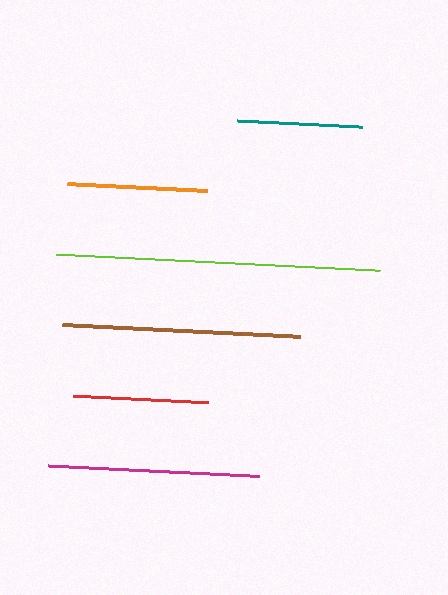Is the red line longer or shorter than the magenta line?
The magenta line is longer than the red line.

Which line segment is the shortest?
The teal line is the shortest at approximately 125 pixels.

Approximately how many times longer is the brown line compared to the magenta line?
The brown line is approximately 1.1 times the length of the magenta line.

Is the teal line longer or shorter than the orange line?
The orange line is longer than the teal line.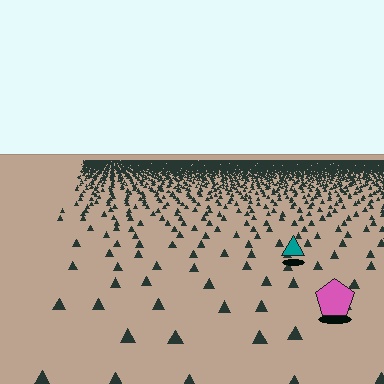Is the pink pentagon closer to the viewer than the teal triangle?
Yes. The pink pentagon is closer — you can tell from the texture gradient: the ground texture is coarser near it.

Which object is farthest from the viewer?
The teal triangle is farthest from the viewer. It appears smaller and the ground texture around it is denser.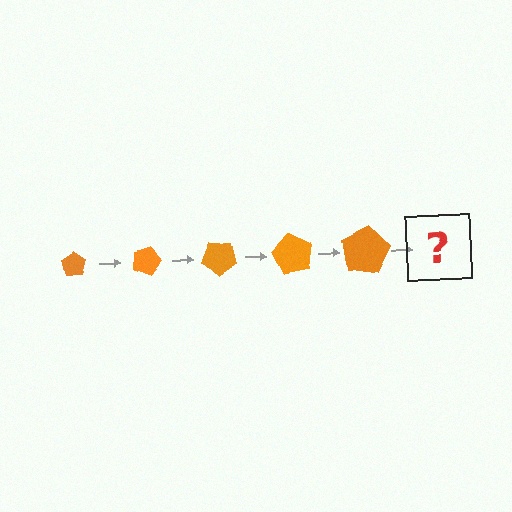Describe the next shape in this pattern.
It should be a pentagon, larger than the previous one and rotated 100 degrees from the start.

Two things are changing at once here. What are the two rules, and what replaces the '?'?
The two rules are that the pentagon grows larger each step and it rotates 20 degrees each step. The '?' should be a pentagon, larger than the previous one and rotated 100 degrees from the start.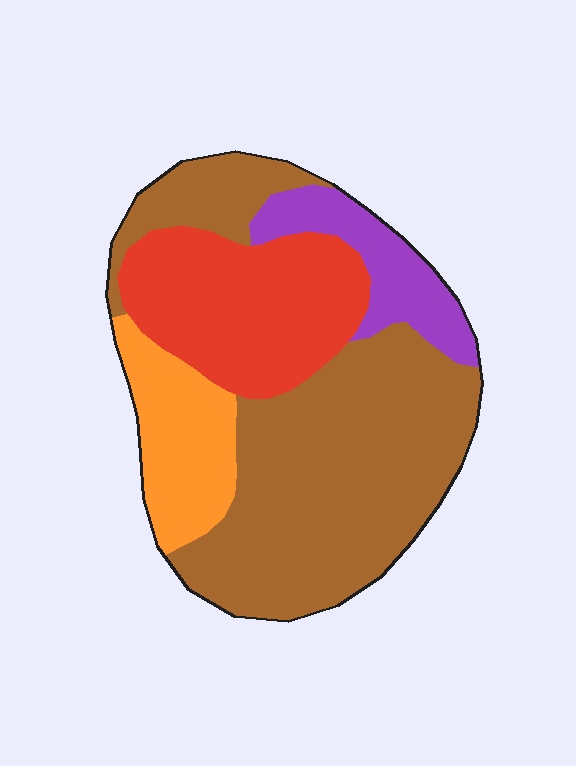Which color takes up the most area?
Brown, at roughly 50%.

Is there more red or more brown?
Brown.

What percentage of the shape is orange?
Orange covers 14% of the shape.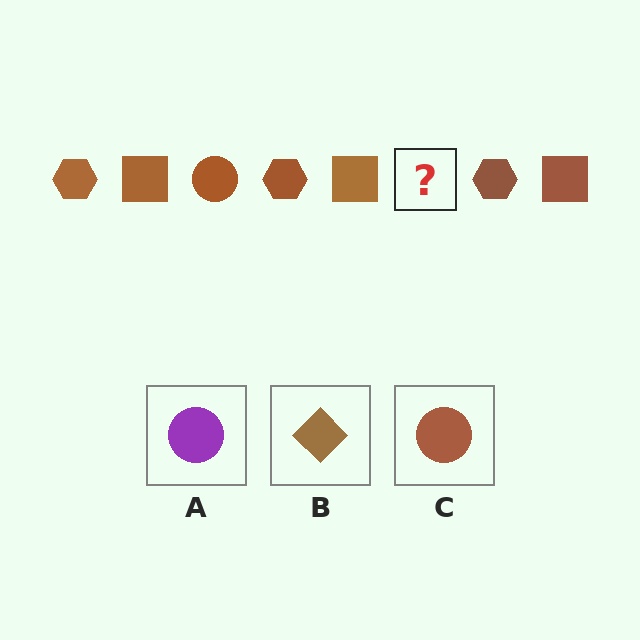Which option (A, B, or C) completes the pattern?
C.